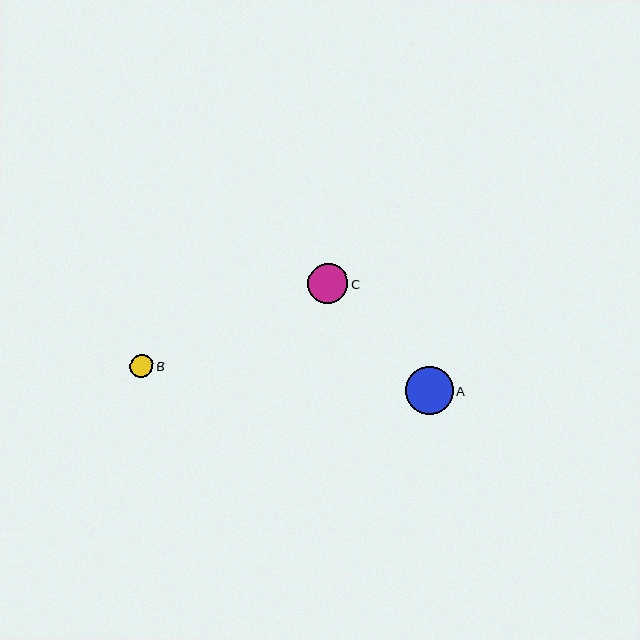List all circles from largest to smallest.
From largest to smallest: A, C, B.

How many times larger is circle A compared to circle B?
Circle A is approximately 2.1 times the size of circle B.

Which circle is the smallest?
Circle B is the smallest with a size of approximately 23 pixels.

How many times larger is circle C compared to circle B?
Circle C is approximately 1.7 times the size of circle B.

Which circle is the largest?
Circle A is the largest with a size of approximately 48 pixels.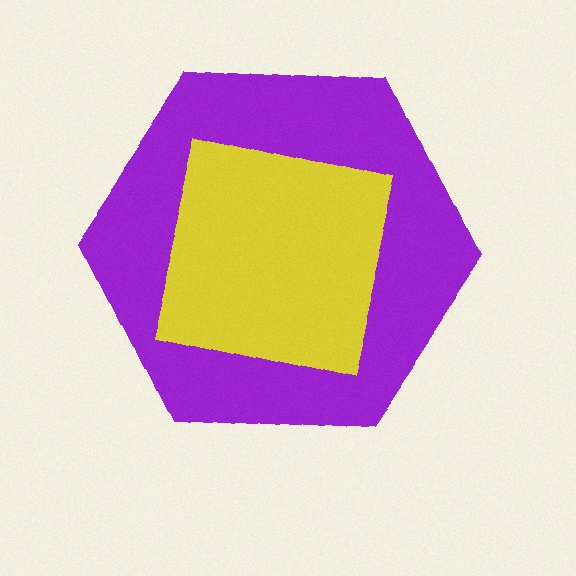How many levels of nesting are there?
2.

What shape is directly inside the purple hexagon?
The yellow square.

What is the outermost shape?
The purple hexagon.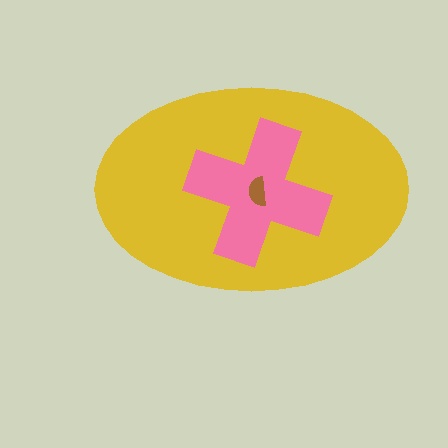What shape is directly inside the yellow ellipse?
The pink cross.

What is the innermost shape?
The brown semicircle.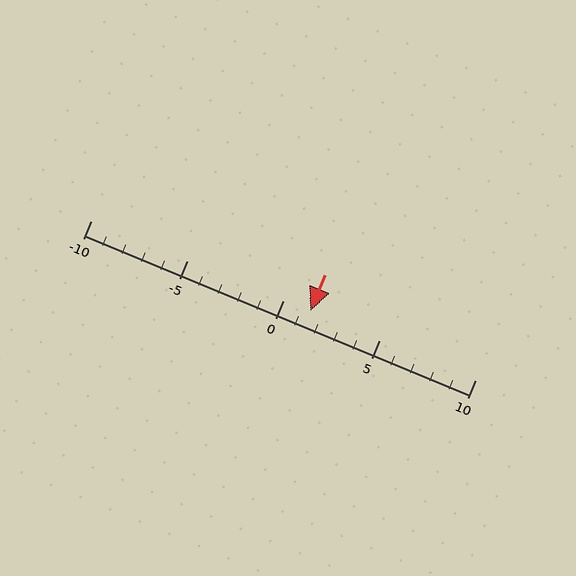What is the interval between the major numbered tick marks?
The major tick marks are spaced 5 units apart.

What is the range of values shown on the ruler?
The ruler shows values from -10 to 10.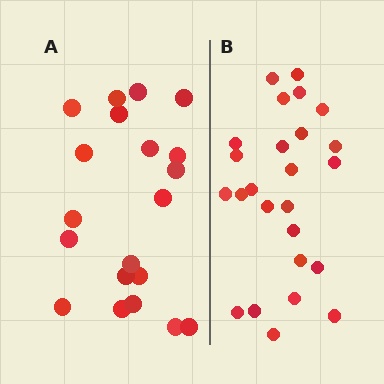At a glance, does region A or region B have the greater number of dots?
Region B (the right region) has more dots.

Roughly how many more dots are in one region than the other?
Region B has about 5 more dots than region A.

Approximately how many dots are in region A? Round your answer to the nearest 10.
About 20 dots.